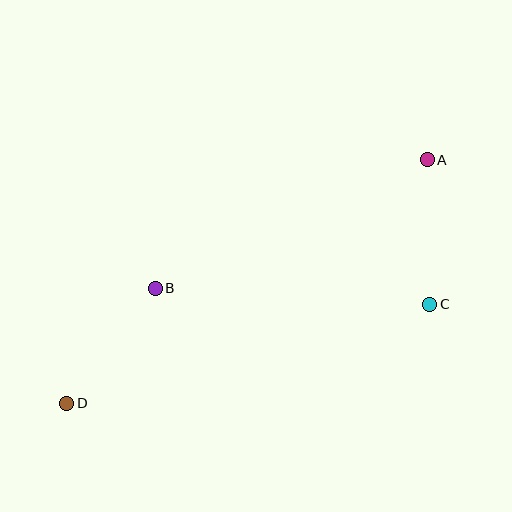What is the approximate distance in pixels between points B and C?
The distance between B and C is approximately 275 pixels.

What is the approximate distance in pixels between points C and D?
The distance between C and D is approximately 376 pixels.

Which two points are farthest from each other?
Points A and D are farthest from each other.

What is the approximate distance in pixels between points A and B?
The distance between A and B is approximately 301 pixels.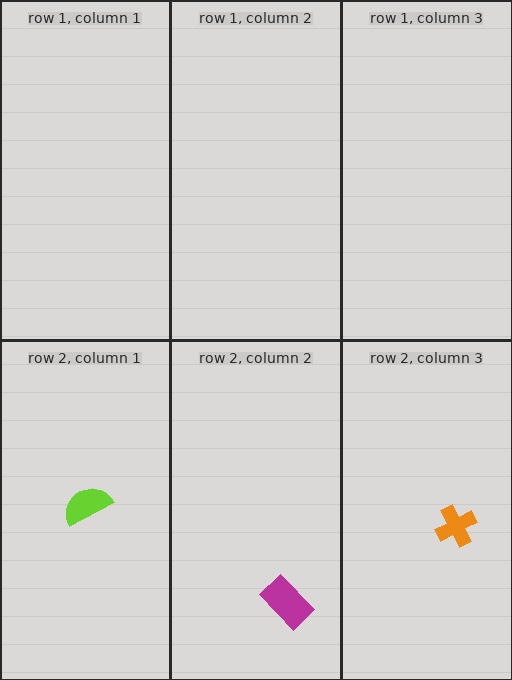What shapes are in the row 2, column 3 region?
The orange cross.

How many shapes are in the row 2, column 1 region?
1.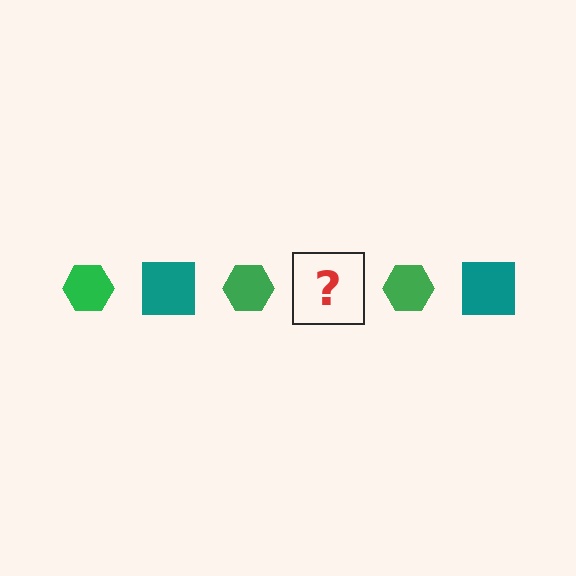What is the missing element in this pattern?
The missing element is a teal square.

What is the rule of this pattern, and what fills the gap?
The rule is that the pattern alternates between green hexagon and teal square. The gap should be filled with a teal square.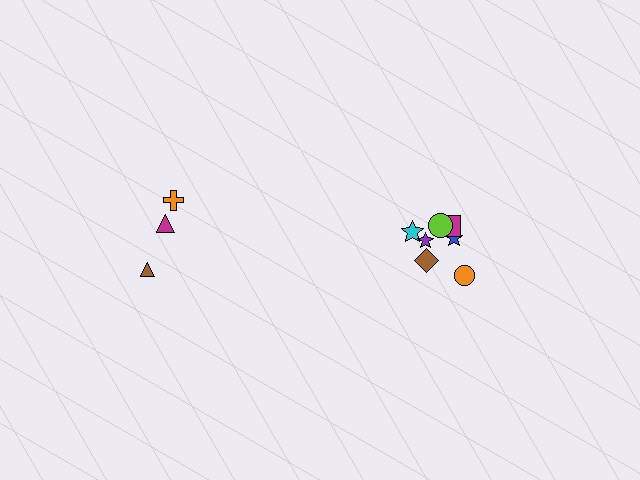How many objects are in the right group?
There are 7 objects.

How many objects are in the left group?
There are 3 objects.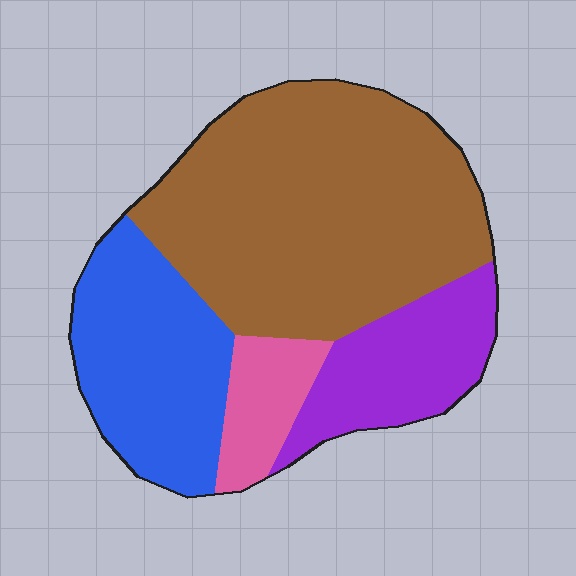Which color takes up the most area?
Brown, at roughly 50%.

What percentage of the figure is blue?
Blue covers about 25% of the figure.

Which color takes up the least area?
Pink, at roughly 10%.